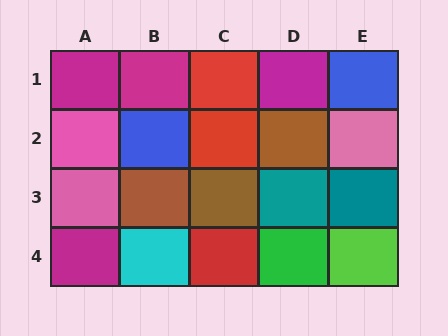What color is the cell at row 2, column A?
Pink.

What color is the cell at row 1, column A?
Magenta.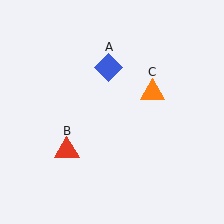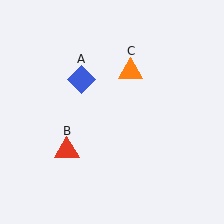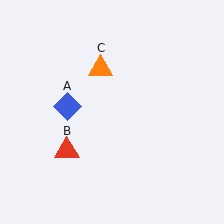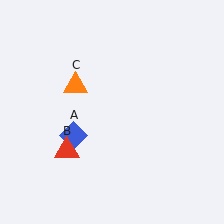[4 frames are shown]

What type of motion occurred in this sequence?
The blue diamond (object A), orange triangle (object C) rotated counterclockwise around the center of the scene.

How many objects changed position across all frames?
2 objects changed position: blue diamond (object A), orange triangle (object C).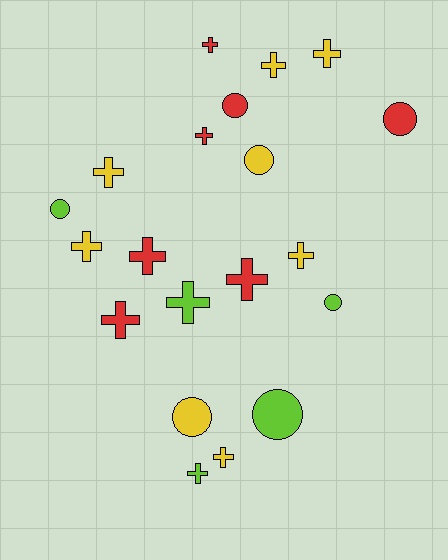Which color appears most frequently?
Yellow, with 8 objects.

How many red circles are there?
There are 2 red circles.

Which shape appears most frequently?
Cross, with 13 objects.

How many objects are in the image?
There are 20 objects.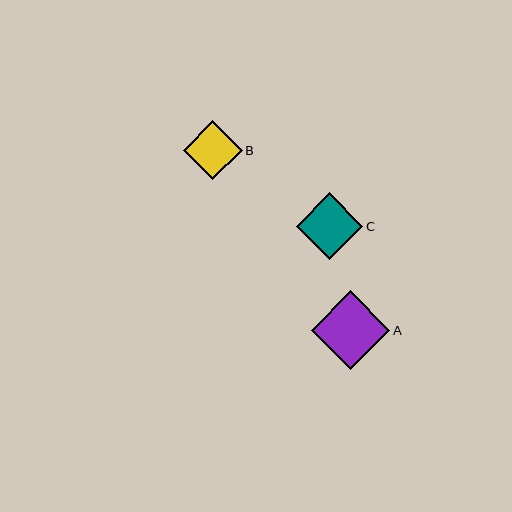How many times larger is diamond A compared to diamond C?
Diamond A is approximately 1.2 times the size of diamond C.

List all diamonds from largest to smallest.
From largest to smallest: A, C, B.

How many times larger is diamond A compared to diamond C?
Diamond A is approximately 1.2 times the size of diamond C.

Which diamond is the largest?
Diamond A is the largest with a size of approximately 79 pixels.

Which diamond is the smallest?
Diamond B is the smallest with a size of approximately 59 pixels.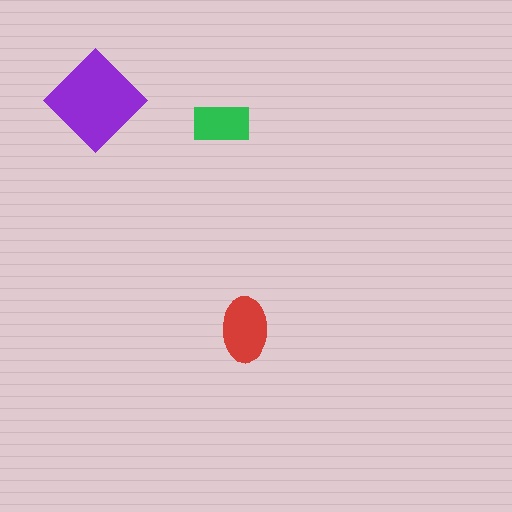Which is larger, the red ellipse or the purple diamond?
The purple diamond.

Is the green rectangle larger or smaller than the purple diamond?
Smaller.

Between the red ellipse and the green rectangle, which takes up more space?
The red ellipse.